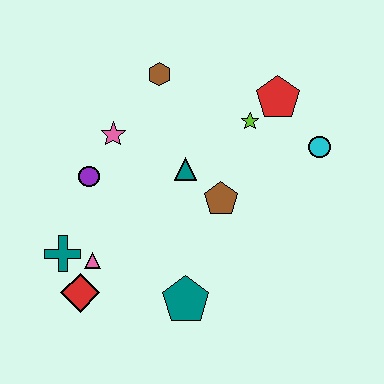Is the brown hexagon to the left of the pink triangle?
No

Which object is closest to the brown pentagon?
The teal triangle is closest to the brown pentagon.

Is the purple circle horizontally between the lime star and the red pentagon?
No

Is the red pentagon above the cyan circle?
Yes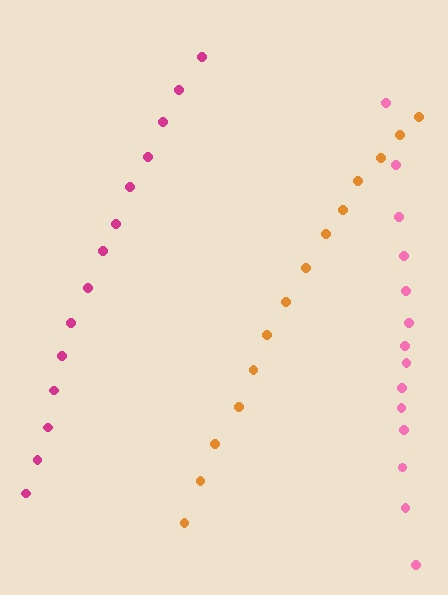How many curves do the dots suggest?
There are 3 distinct paths.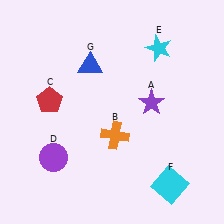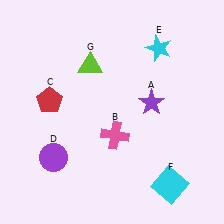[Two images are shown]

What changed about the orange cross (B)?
In Image 1, B is orange. In Image 2, it changed to pink.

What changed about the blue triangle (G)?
In Image 1, G is blue. In Image 2, it changed to lime.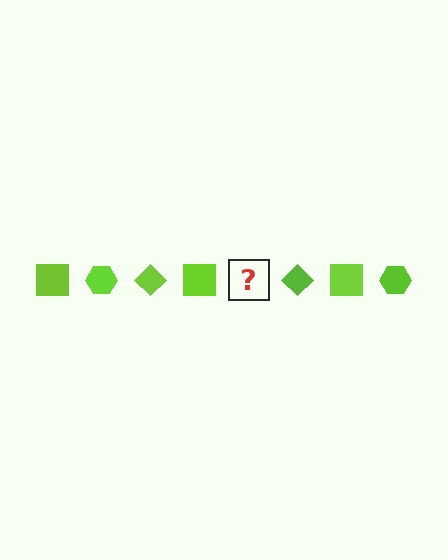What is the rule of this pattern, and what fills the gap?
The rule is that the pattern cycles through square, hexagon, diamond shapes in lime. The gap should be filled with a lime hexagon.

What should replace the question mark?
The question mark should be replaced with a lime hexagon.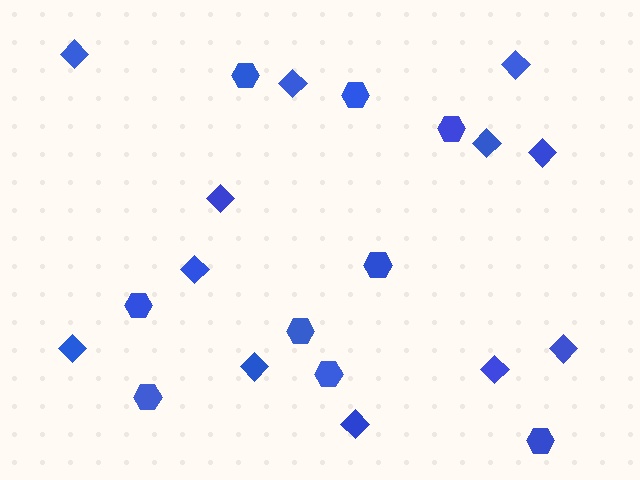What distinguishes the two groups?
There are 2 groups: one group of hexagons (9) and one group of diamonds (12).